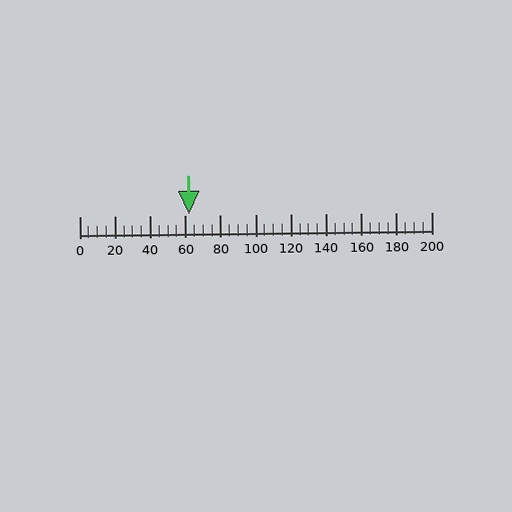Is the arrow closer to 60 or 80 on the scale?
The arrow is closer to 60.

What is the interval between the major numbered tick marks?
The major tick marks are spaced 20 units apart.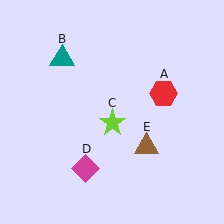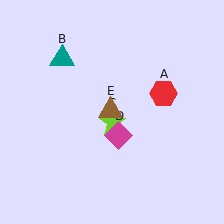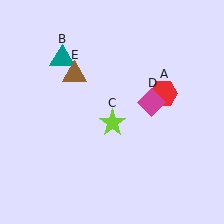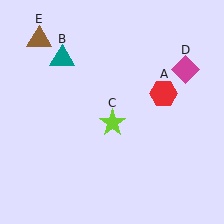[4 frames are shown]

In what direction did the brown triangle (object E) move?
The brown triangle (object E) moved up and to the left.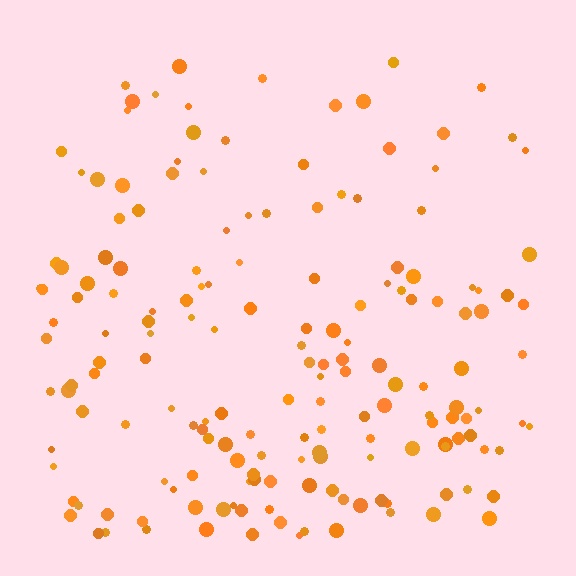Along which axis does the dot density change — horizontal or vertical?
Vertical.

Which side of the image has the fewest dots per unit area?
The top.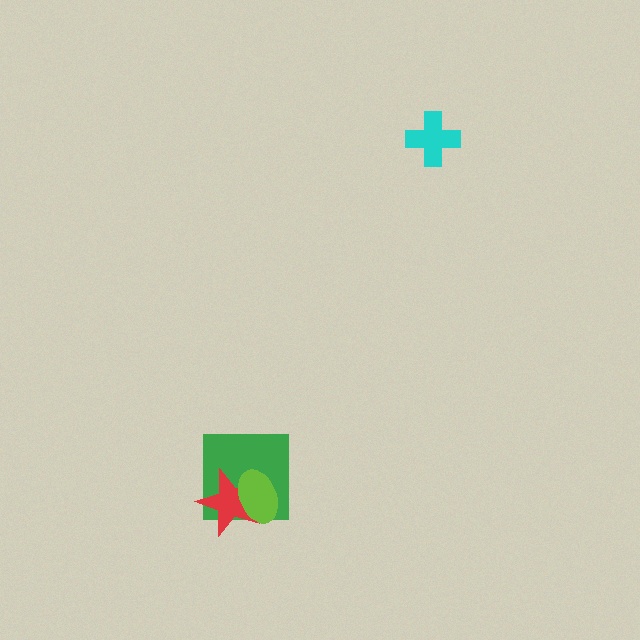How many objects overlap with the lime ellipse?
2 objects overlap with the lime ellipse.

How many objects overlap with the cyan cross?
0 objects overlap with the cyan cross.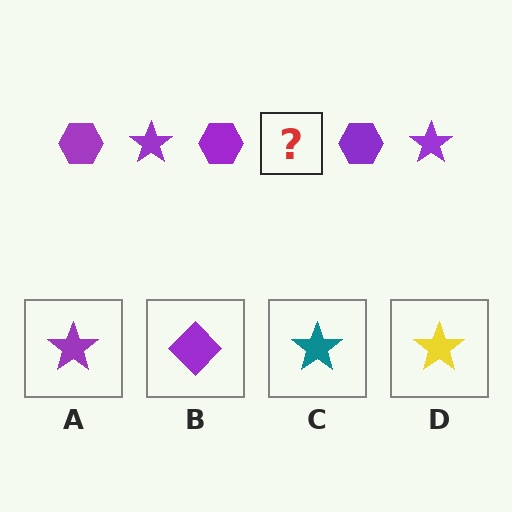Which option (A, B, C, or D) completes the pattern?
A.